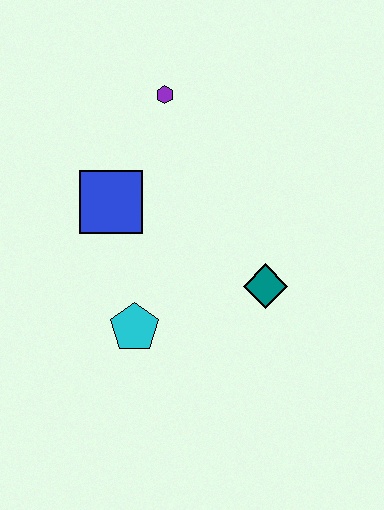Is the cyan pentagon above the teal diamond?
No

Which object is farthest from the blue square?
The teal diamond is farthest from the blue square.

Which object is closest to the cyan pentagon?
The blue square is closest to the cyan pentagon.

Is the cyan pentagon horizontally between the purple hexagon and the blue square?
Yes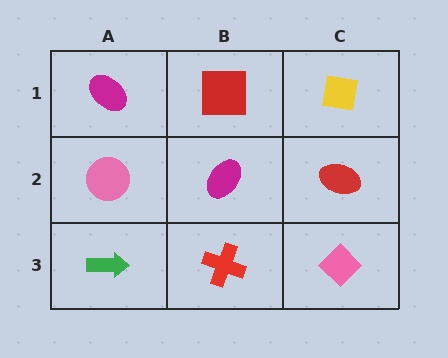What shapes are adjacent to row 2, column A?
A magenta ellipse (row 1, column A), a green arrow (row 3, column A), a magenta ellipse (row 2, column B).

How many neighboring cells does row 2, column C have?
3.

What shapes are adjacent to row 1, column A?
A pink circle (row 2, column A), a red square (row 1, column B).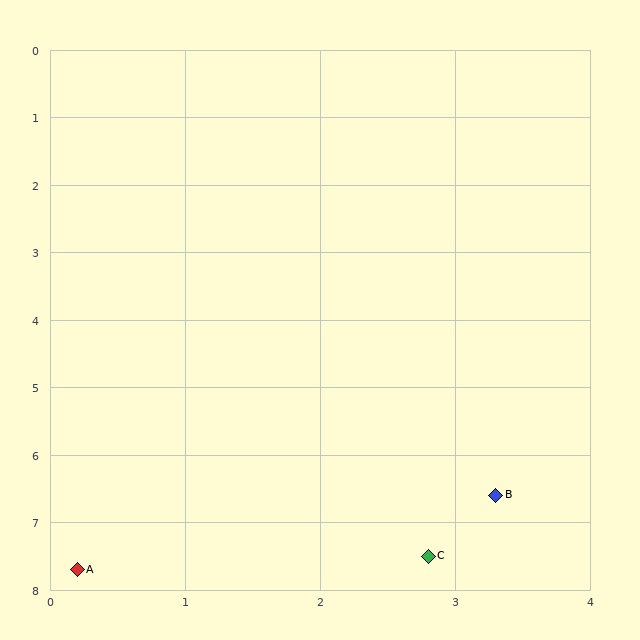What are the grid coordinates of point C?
Point C is at approximately (2.8, 7.5).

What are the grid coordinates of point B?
Point B is at approximately (3.3, 6.6).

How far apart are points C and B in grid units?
Points C and B are about 1.0 grid units apart.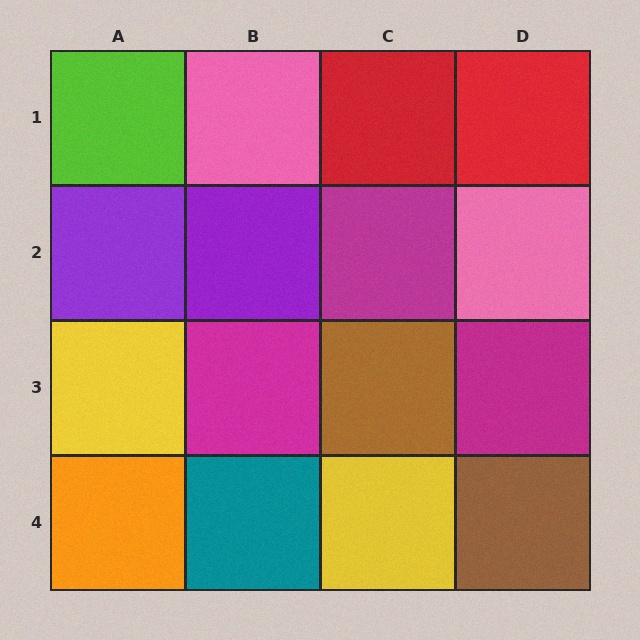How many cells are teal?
1 cell is teal.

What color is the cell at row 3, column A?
Yellow.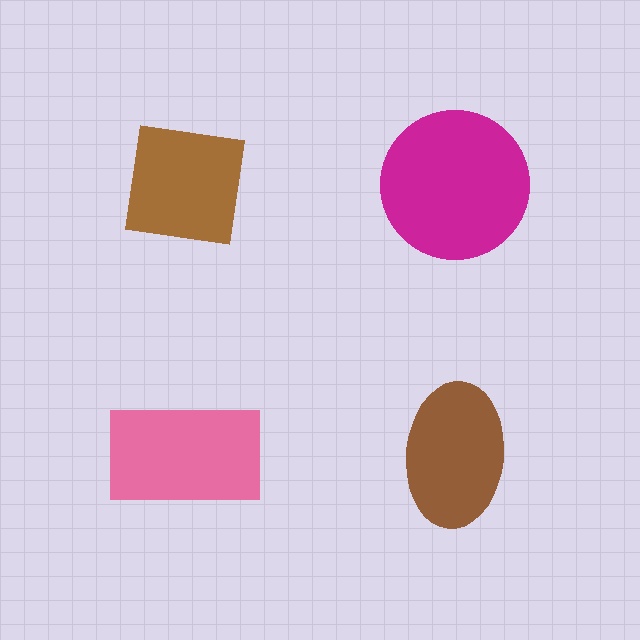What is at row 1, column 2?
A magenta circle.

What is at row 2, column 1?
A pink rectangle.